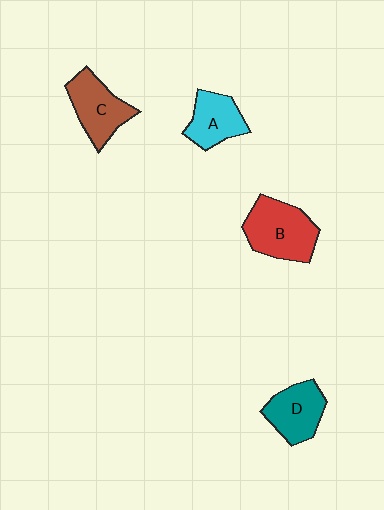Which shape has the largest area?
Shape B (red).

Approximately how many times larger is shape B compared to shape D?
Approximately 1.3 times.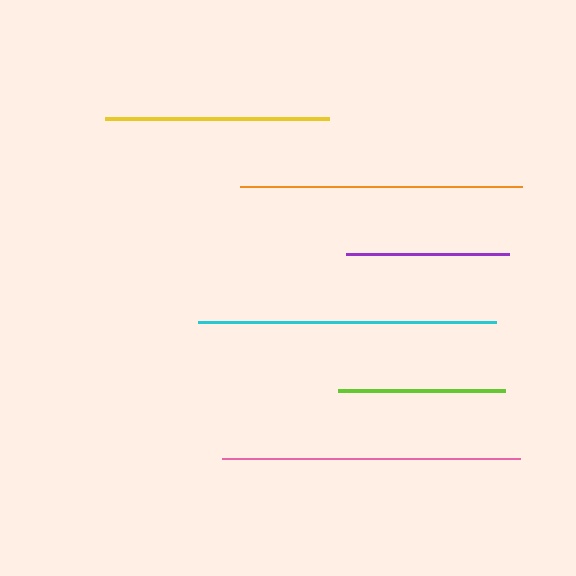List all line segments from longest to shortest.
From longest to shortest: pink, cyan, orange, yellow, lime, purple.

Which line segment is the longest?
The pink line is the longest at approximately 298 pixels.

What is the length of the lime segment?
The lime segment is approximately 167 pixels long.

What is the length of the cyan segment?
The cyan segment is approximately 298 pixels long.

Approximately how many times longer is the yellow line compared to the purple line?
The yellow line is approximately 1.4 times the length of the purple line.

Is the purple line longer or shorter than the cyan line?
The cyan line is longer than the purple line.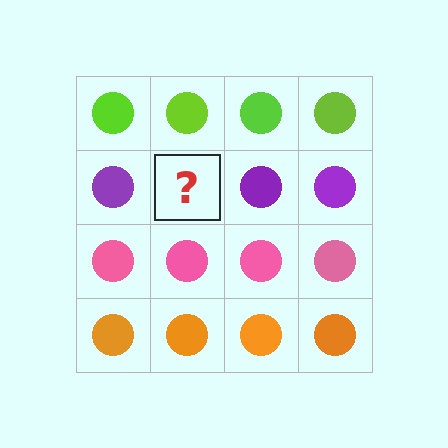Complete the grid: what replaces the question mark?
The question mark should be replaced with a purple circle.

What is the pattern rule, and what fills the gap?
The rule is that each row has a consistent color. The gap should be filled with a purple circle.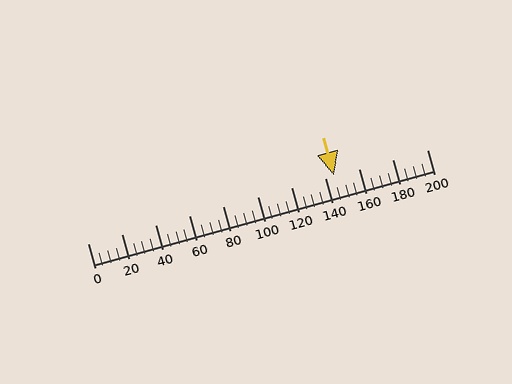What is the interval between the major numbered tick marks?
The major tick marks are spaced 20 units apart.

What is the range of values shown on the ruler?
The ruler shows values from 0 to 200.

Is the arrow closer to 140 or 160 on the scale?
The arrow is closer to 140.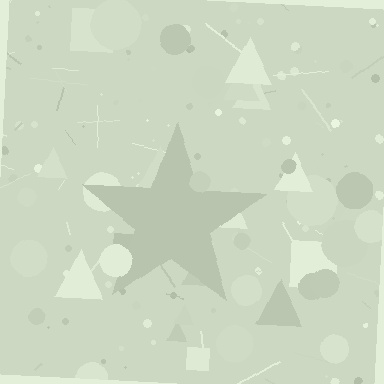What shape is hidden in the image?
A star is hidden in the image.